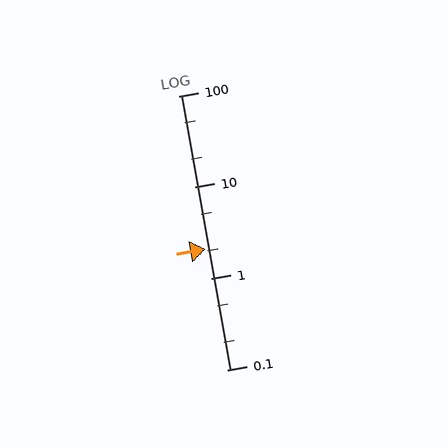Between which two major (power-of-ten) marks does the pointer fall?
The pointer is between 1 and 10.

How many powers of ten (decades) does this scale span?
The scale spans 3 decades, from 0.1 to 100.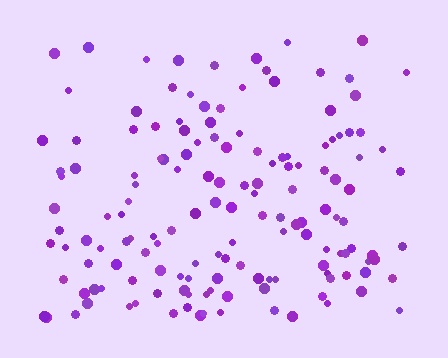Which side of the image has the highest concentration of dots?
The bottom.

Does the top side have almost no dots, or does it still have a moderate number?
Still a moderate number, just noticeably fewer than the bottom.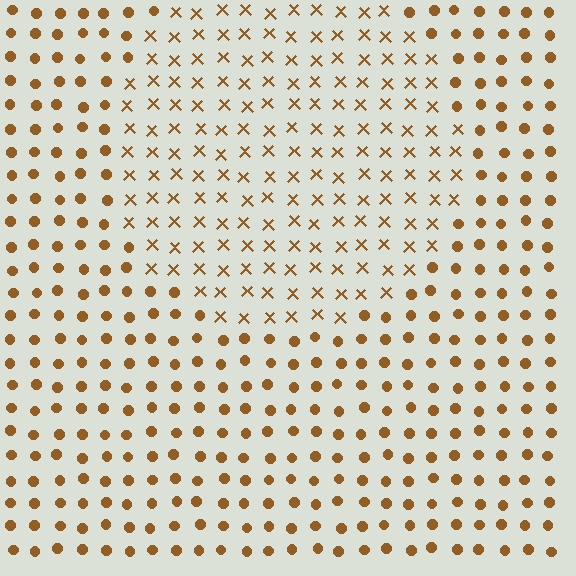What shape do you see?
I see a circle.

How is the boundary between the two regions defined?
The boundary is defined by a change in element shape: X marks inside vs. circles outside. All elements share the same color and spacing.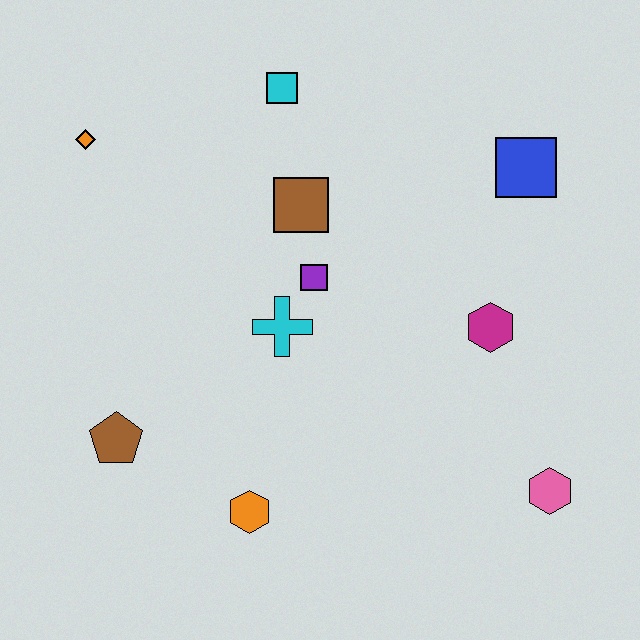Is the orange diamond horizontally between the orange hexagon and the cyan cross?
No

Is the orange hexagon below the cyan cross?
Yes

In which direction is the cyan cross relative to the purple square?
The cyan cross is below the purple square.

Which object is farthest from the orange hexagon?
The blue square is farthest from the orange hexagon.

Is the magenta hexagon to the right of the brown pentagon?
Yes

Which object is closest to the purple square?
The cyan cross is closest to the purple square.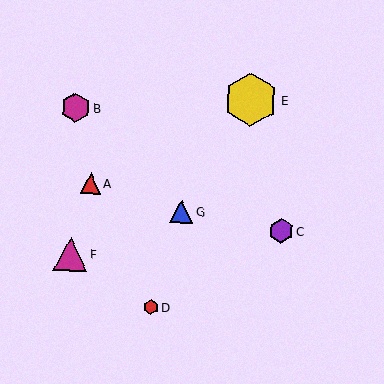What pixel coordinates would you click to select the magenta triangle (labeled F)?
Click at (70, 254) to select the magenta triangle F.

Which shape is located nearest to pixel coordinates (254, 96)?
The yellow hexagon (labeled E) at (251, 100) is nearest to that location.